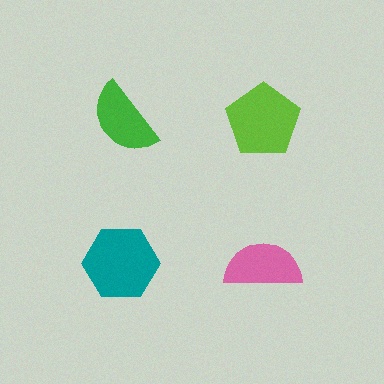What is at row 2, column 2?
A pink semicircle.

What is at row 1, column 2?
A lime pentagon.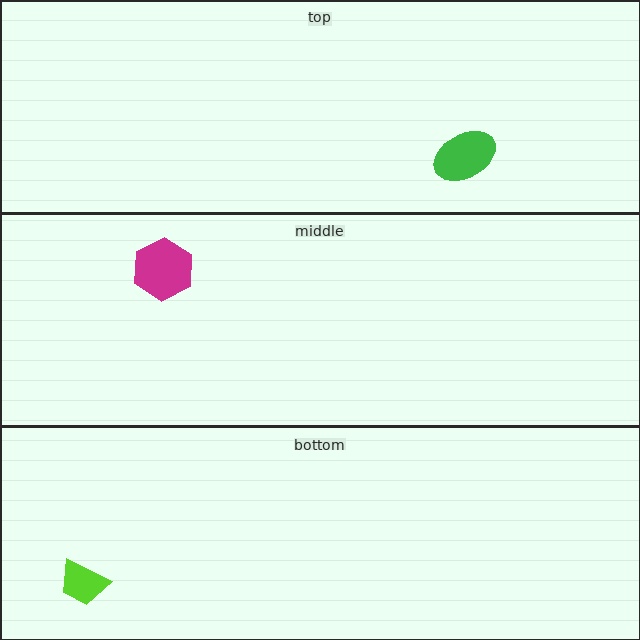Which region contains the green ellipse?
The top region.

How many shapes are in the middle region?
1.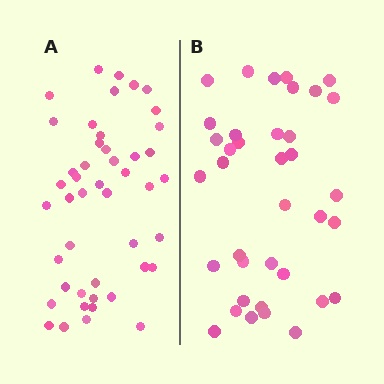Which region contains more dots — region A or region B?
Region A (the left region) has more dots.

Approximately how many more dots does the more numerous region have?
Region A has roughly 8 or so more dots than region B.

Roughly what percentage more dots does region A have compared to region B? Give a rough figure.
About 25% more.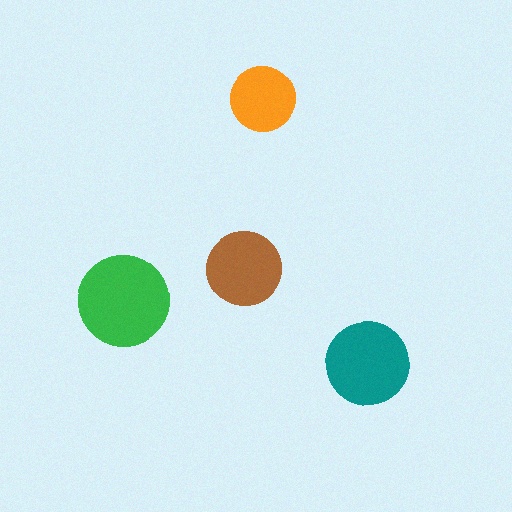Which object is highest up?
The orange circle is topmost.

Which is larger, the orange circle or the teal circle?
The teal one.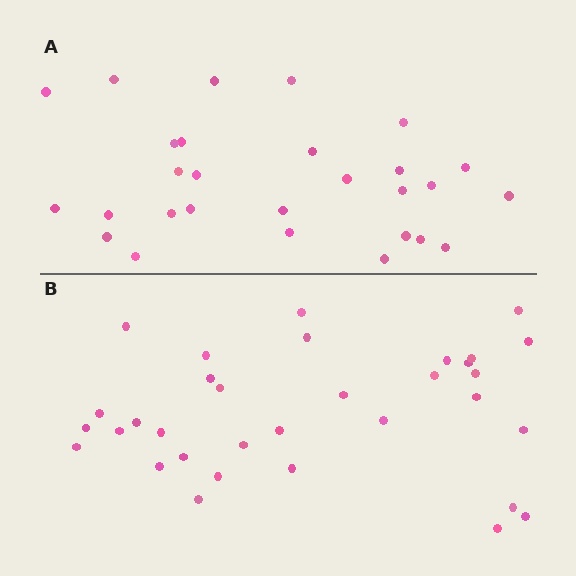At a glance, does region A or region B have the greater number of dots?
Region B (the bottom region) has more dots.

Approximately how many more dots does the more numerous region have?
Region B has about 5 more dots than region A.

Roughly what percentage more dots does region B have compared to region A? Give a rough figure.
About 20% more.